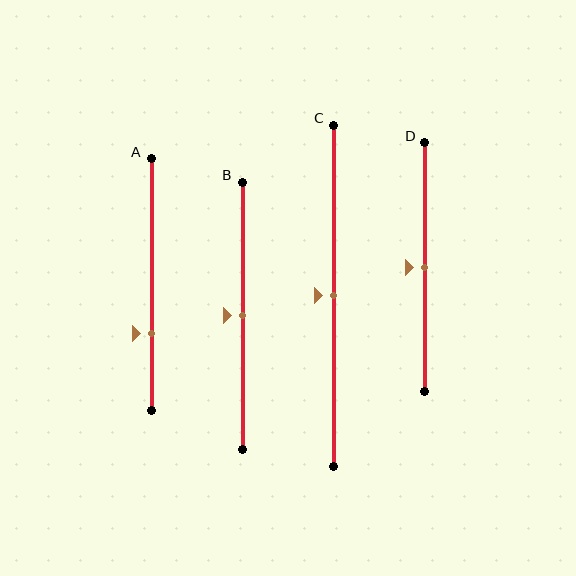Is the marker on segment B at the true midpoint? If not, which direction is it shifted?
Yes, the marker on segment B is at the true midpoint.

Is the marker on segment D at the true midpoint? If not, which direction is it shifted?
Yes, the marker on segment D is at the true midpoint.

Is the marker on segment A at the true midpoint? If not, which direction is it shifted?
No, the marker on segment A is shifted downward by about 19% of the segment length.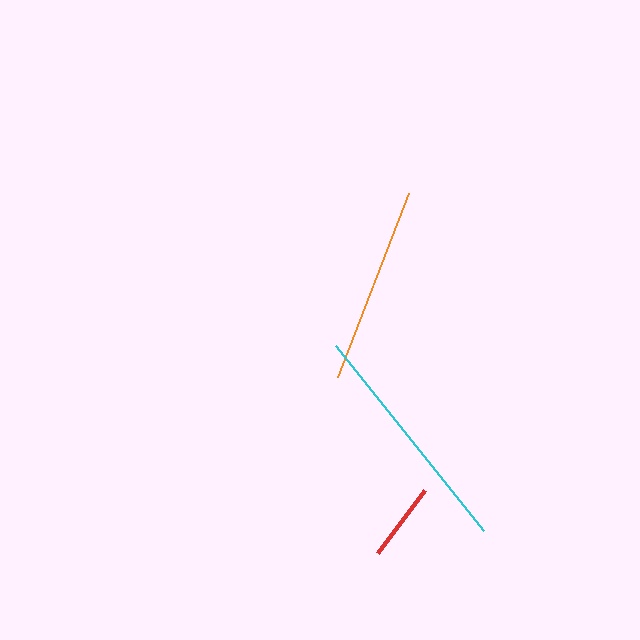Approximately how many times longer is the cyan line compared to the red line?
The cyan line is approximately 3.0 times the length of the red line.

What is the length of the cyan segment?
The cyan segment is approximately 237 pixels long.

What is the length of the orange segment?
The orange segment is approximately 197 pixels long.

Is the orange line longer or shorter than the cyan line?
The cyan line is longer than the orange line.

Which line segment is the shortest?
The red line is the shortest at approximately 79 pixels.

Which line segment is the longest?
The cyan line is the longest at approximately 237 pixels.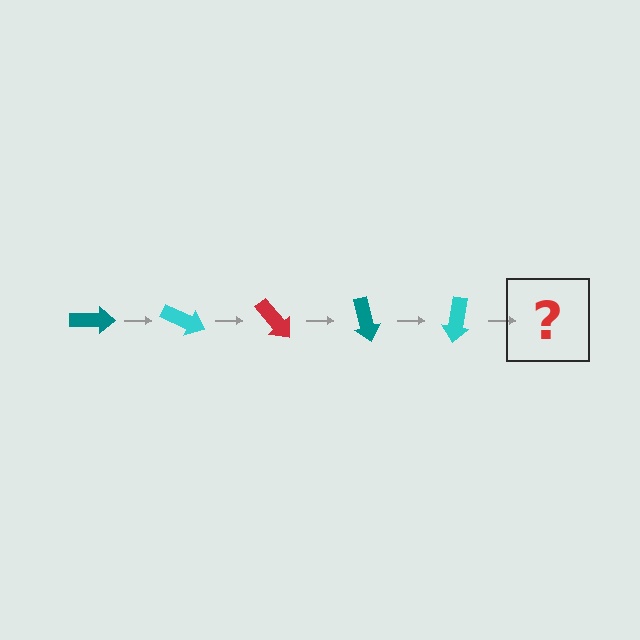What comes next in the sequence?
The next element should be a red arrow, rotated 125 degrees from the start.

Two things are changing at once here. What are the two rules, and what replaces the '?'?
The two rules are that it rotates 25 degrees each step and the color cycles through teal, cyan, and red. The '?' should be a red arrow, rotated 125 degrees from the start.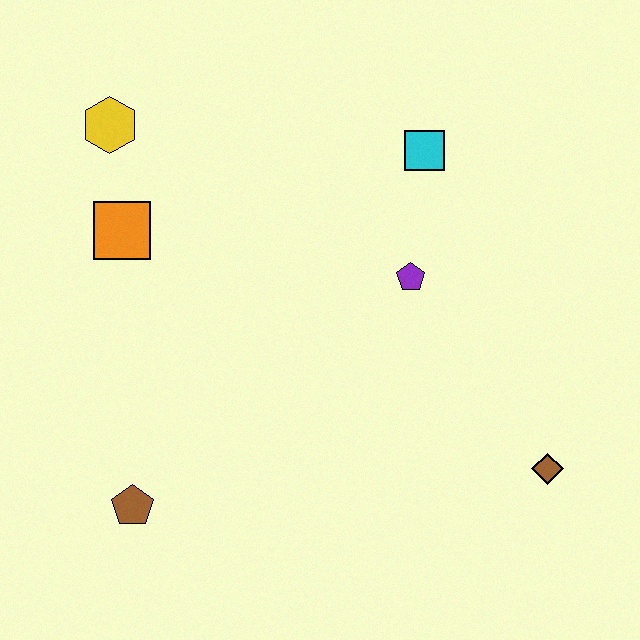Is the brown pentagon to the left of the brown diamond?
Yes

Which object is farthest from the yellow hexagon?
The brown diamond is farthest from the yellow hexagon.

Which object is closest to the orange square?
The yellow hexagon is closest to the orange square.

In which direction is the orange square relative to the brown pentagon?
The orange square is above the brown pentagon.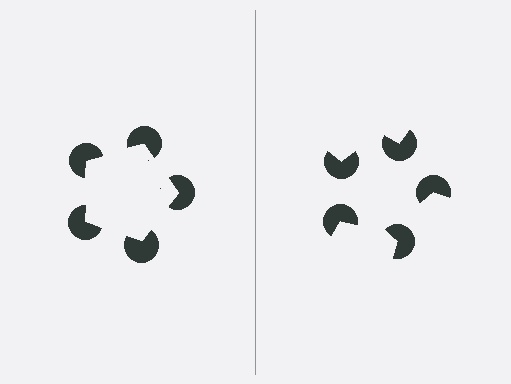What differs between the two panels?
The pac-man discs are positioned identically on both sides; only the wedge orientations differ. On the left they align to a pentagon; on the right they are misaligned.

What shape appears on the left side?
An illusory pentagon.